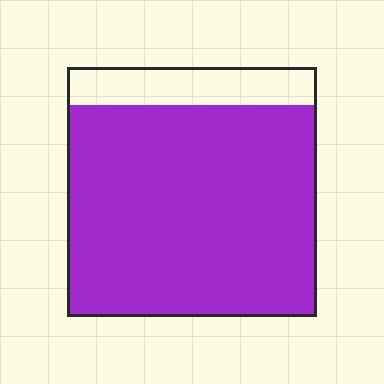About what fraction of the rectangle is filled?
About five sixths (5/6).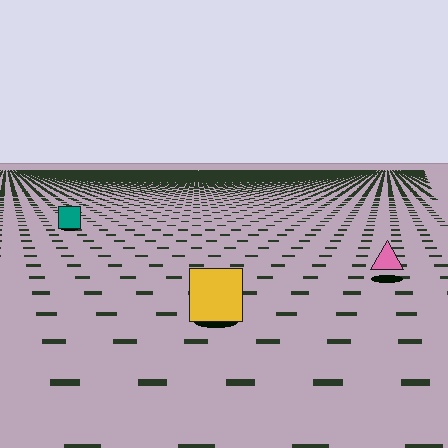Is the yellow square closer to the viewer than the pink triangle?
Yes. The yellow square is closer — you can tell from the texture gradient: the ground texture is coarser near it.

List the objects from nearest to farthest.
From nearest to farthest: the yellow square, the pink triangle, the teal square.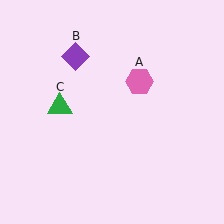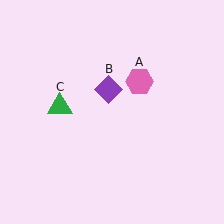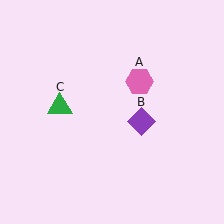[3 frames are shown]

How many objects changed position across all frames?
1 object changed position: purple diamond (object B).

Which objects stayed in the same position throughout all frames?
Pink hexagon (object A) and green triangle (object C) remained stationary.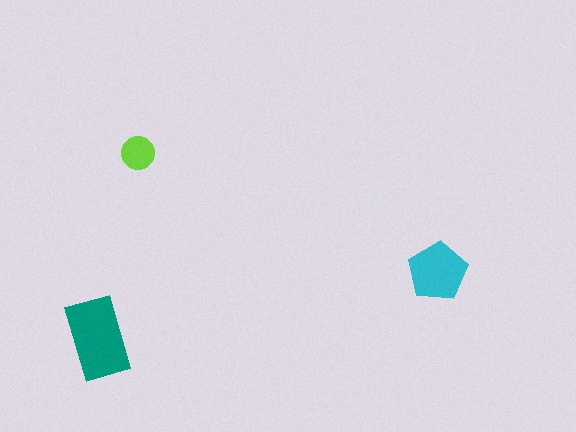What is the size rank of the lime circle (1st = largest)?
3rd.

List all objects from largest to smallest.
The teal rectangle, the cyan pentagon, the lime circle.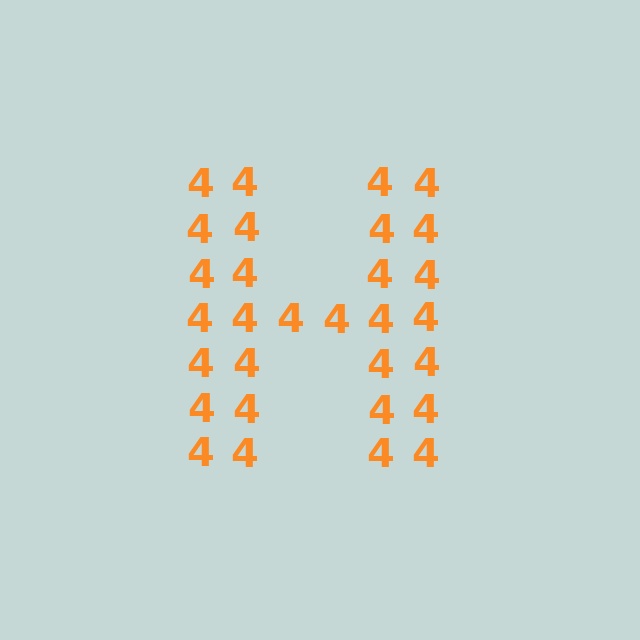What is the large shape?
The large shape is the letter H.